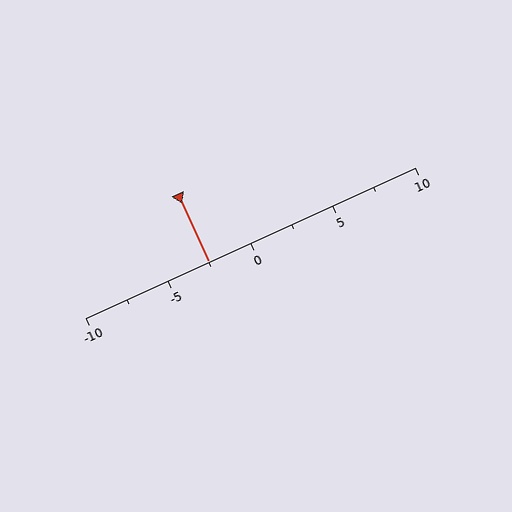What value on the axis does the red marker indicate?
The marker indicates approximately -2.5.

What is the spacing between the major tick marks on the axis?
The major ticks are spaced 5 apart.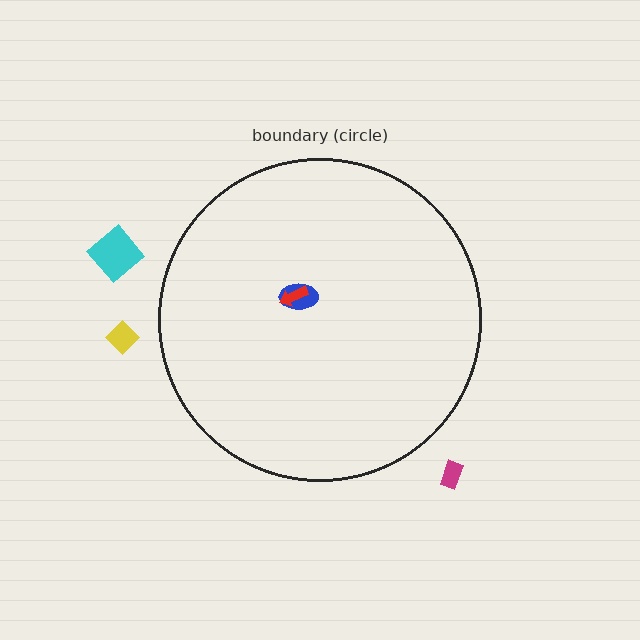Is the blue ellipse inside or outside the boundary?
Inside.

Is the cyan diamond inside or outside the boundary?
Outside.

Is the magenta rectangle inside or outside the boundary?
Outside.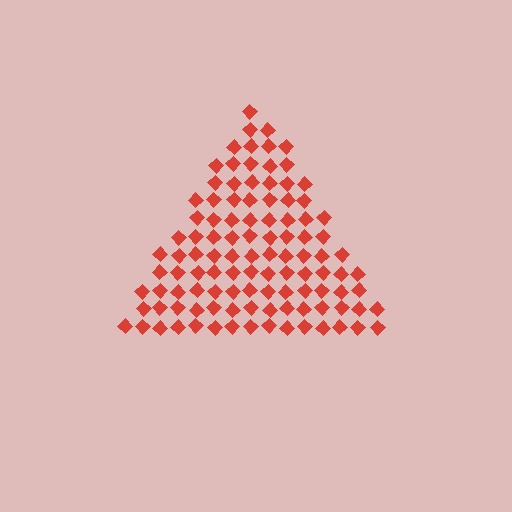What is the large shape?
The large shape is a triangle.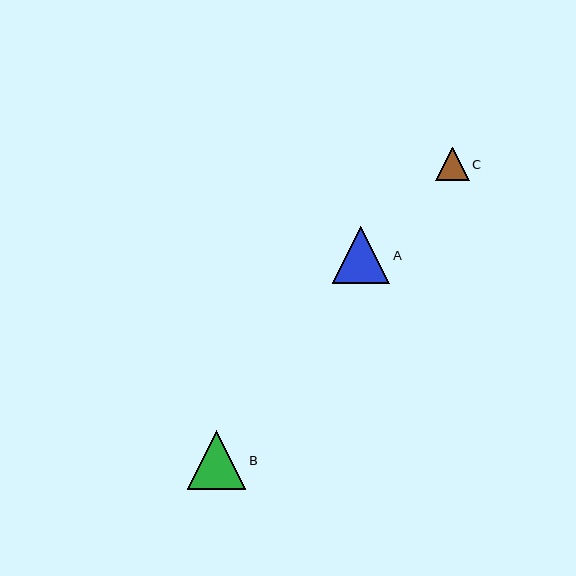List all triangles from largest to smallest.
From largest to smallest: B, A, C.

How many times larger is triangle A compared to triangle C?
Triangle A is approximately 1.7 times the size of triangle C.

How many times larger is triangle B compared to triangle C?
Triangle B is approximately 1.7 times the size of triangle C.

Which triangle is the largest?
Triangle B is the largest with a size of approximately 59 pixels.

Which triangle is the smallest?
Triangle C is the smallest with a size of approximately 34 pixels.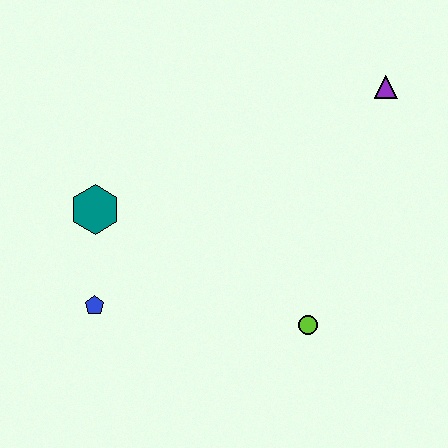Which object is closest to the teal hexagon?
The blue pentagon is closest to the teal hexagon.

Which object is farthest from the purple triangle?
The blue pentagon is farthest from the purple triangle.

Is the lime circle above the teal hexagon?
No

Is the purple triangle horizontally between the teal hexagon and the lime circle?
No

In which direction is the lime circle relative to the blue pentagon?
The lime circle is to the right of the blue pentagon.